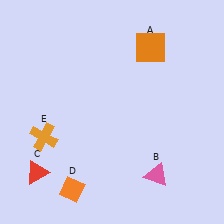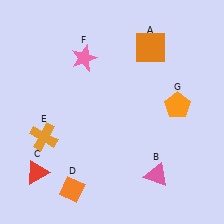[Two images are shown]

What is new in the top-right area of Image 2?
An orange pentagon (G) was added in the top-right area of Image 2.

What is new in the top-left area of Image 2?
A pink star (F) was added in the top-left area of Image 2.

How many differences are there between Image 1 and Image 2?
There are 2 differences between the two images.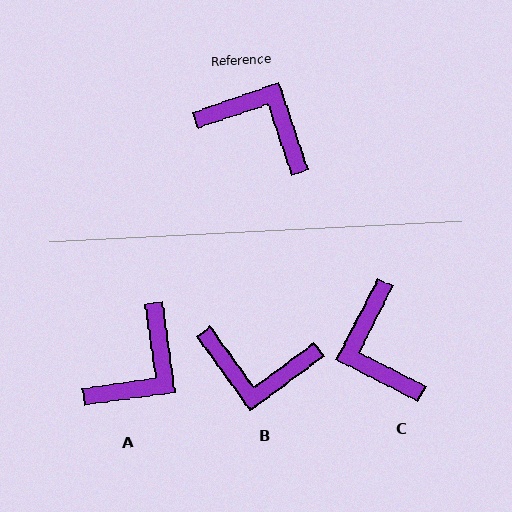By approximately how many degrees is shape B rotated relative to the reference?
Approximately 162 degrees clockwise.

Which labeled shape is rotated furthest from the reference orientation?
B, about 162 degrees away.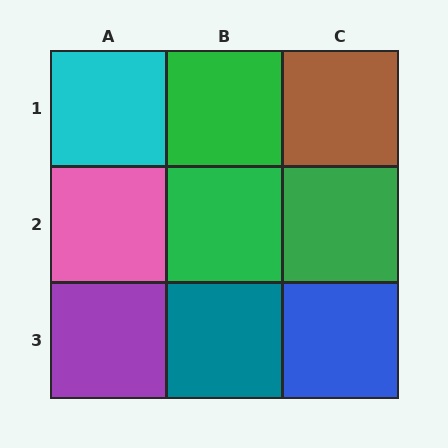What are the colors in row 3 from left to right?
Purple, teal, blue.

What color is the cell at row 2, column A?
Pink.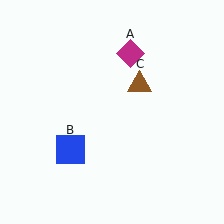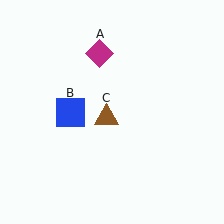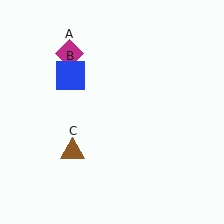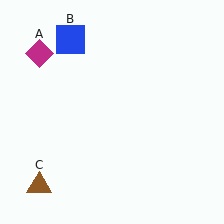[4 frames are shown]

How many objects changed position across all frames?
3 objects changed position: magenta diamond (object A), blue square (object B), brown triangle (object C).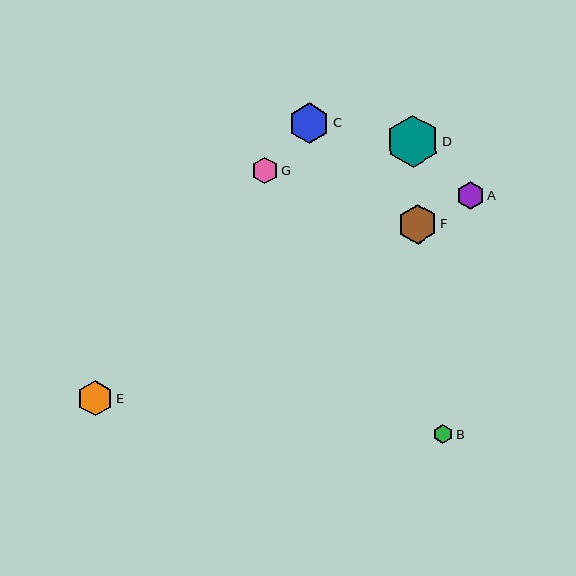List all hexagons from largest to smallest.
From largest to smallest: D, C, F, E, A, G, B.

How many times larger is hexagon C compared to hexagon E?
Hexagon C is approximately 1.1 times the size of hexagon E.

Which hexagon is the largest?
Hexagon D is the largest with a size of approximately 53 pixels.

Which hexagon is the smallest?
Hexagon B is the smallest with a size of approximately 19 pixels.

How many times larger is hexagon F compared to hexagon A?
Hexagon F is approximately 1.4 times the size of hexagon A.